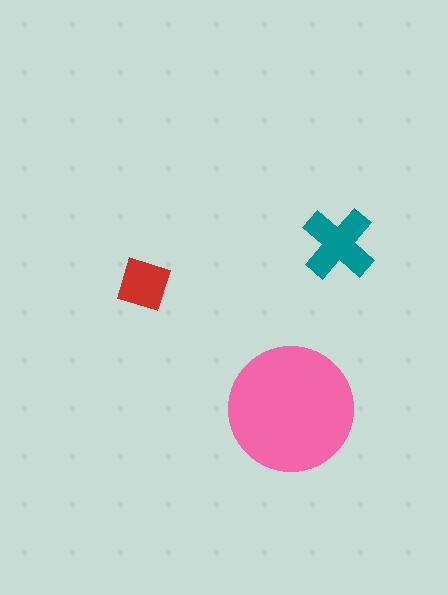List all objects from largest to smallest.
The pink circle, the teal cross, the red square.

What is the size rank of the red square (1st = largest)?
3rd.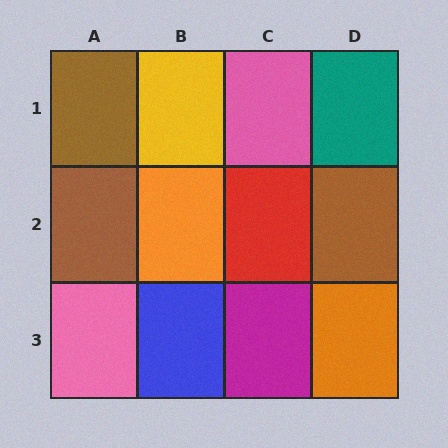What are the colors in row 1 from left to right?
Brown, yellow, pink, teal.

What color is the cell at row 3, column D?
Orange.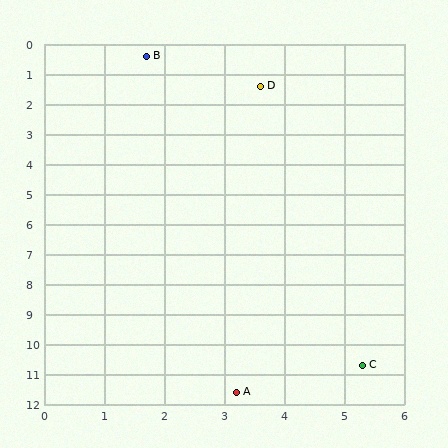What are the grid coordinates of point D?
Point D is at approximately (3.6, 1.4).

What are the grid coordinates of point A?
Point A is at approximately (3.2, 11.6).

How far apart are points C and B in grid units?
Points C and B are about 10.9 grid units apart.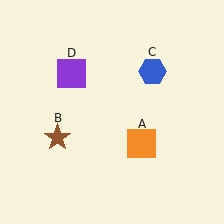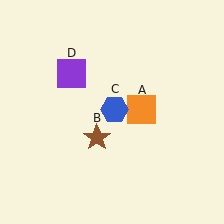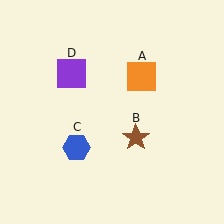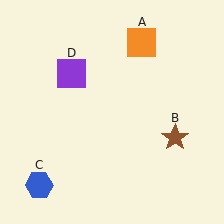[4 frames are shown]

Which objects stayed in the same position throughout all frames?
Purple square (object D) remained stationary.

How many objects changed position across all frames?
3 objects changed position: orange square (object A), brown star (object B), blue hexagon (object C).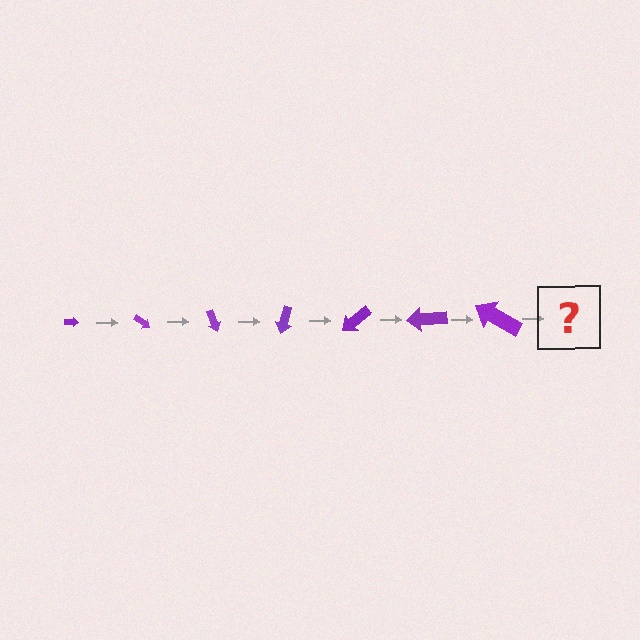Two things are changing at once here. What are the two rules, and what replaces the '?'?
The two rules are that the arrow grows larger each step and it rotates 35 degrees each step. The '?' should be an arrow, larger than the previous one and rotated 245 degrees from the start.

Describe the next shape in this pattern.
It should be an arrow, larger than the previous one and rotated 245 degrees from the start.